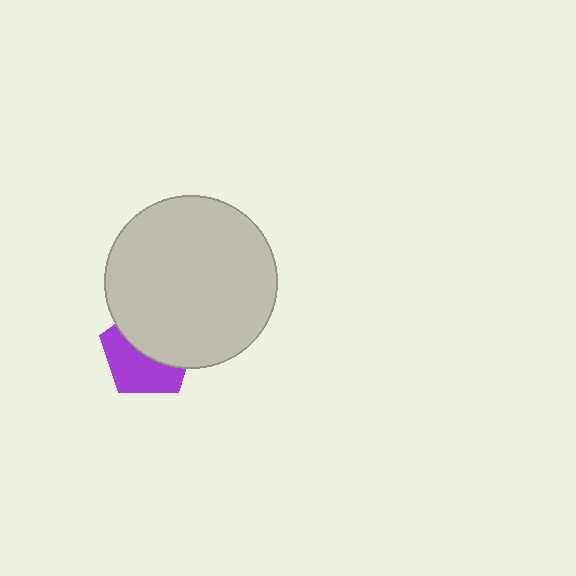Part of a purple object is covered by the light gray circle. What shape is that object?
It is a pentagon.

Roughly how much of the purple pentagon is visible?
About half of it is visible (roughly 49%).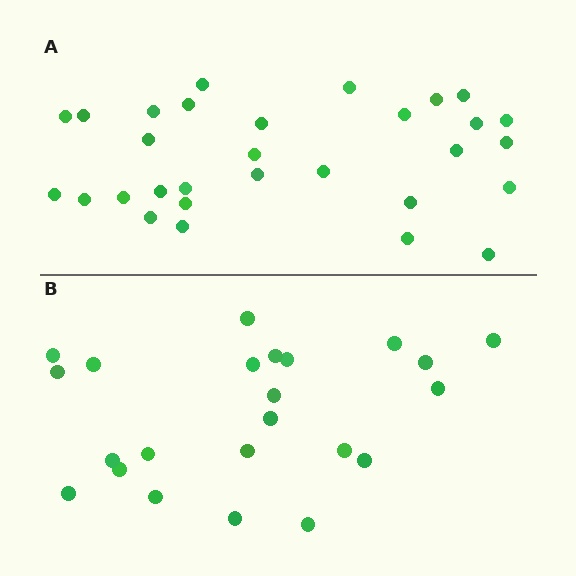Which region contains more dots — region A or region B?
Region A (the top region) has more dots.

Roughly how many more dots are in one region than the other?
Region A has roughly 8 or so more dots than region B.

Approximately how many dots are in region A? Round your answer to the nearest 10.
About 30 dots.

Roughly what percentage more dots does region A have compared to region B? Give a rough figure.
About 30% more.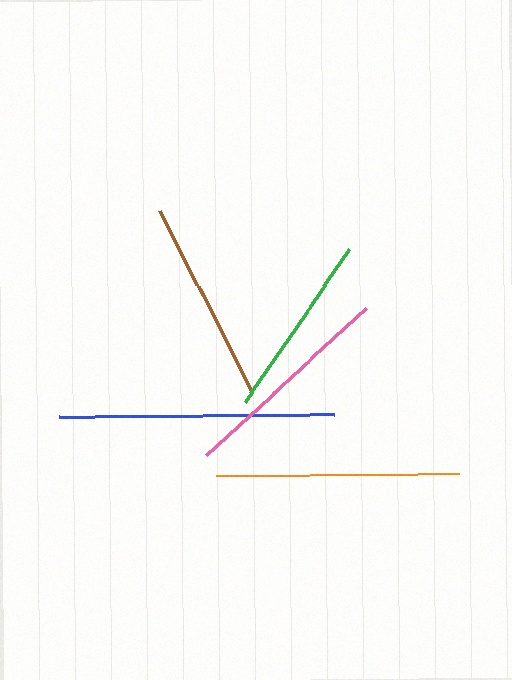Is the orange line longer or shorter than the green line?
The orange line is longer than the green line.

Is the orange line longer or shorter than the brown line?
The orange line is longer than the brown line.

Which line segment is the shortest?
The green line is the shortest at approximately 185 pixels.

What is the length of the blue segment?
The blue segment is approximately 275 pixels long.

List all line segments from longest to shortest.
From longest to shortest: blue, orange, pink, brown, green.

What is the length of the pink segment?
The pink segment is approximately 217 pixels long.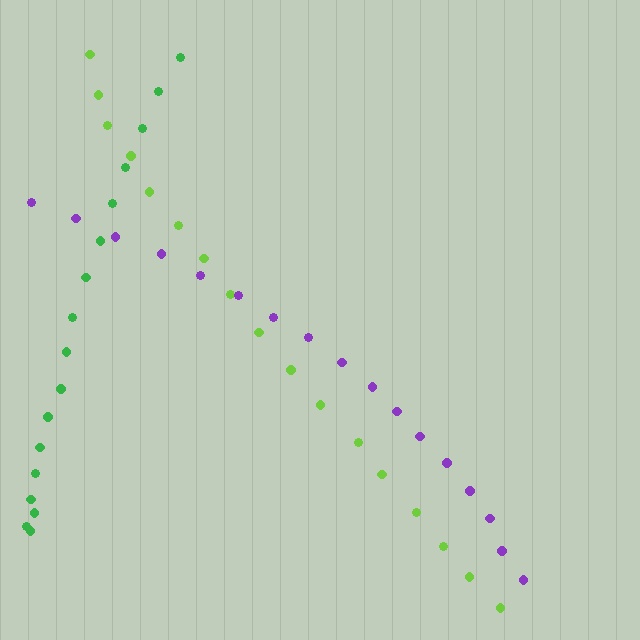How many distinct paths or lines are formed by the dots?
There are 3 distinct paths.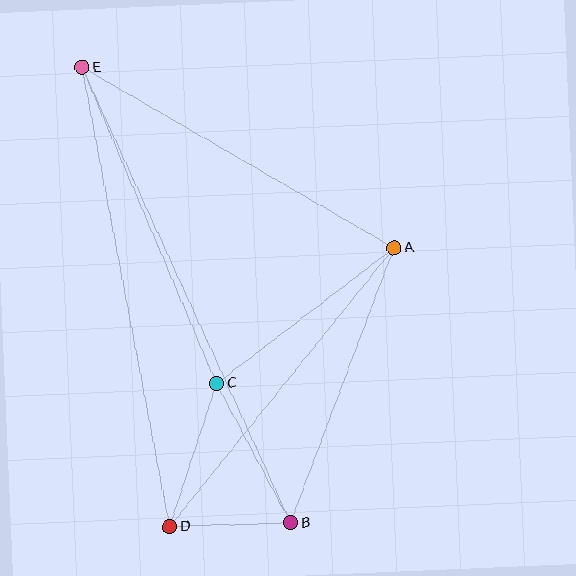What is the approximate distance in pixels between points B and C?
The distance between B and C is approximately 158 pixels.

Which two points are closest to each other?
Points B and D are closest to each other.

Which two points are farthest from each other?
Points B and E are farthest from each other.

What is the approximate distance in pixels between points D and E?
The distance between D and E is approximately 467 pixels.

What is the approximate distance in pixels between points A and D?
The distance between A and D is approximately 358 pixels.